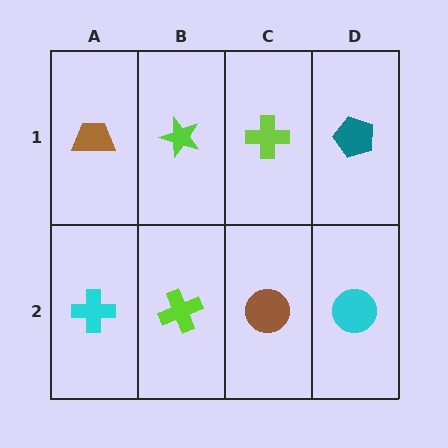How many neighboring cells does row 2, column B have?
3.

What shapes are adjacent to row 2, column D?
A teal pentagon (row 1, column D), a brown circle (row 2, column C).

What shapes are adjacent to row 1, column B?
A lime cross (row 2, column B), a brown trapezoid (row 1, column A), a lime cross (row 1, column C).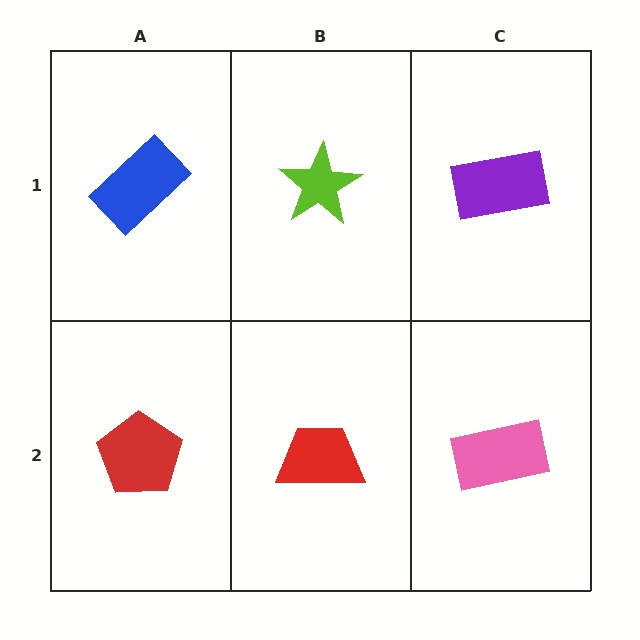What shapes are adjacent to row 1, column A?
A red pentagon (row 2, column A), a lime star (row 1, column B).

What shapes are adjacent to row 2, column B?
A lime star (row 1, column B), a red pentagon (row 2, column A), a pink rectangle (row 2, column C).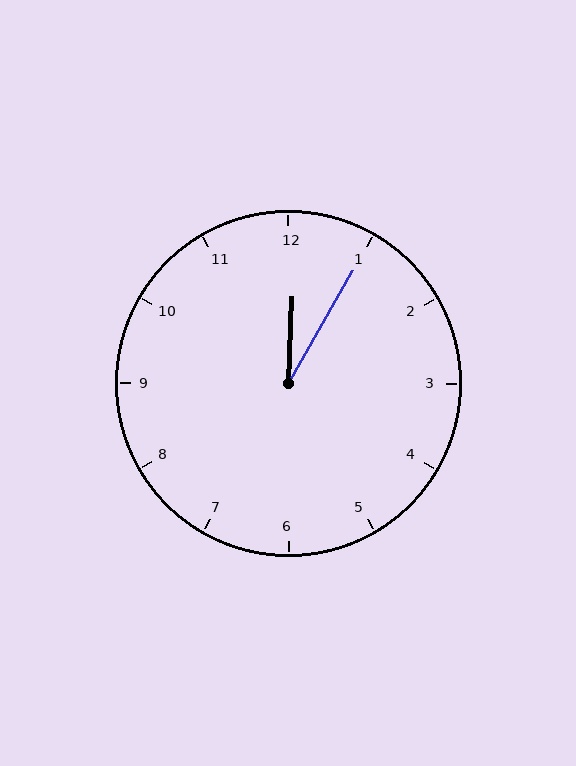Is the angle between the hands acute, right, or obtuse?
It is acute.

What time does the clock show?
12:05.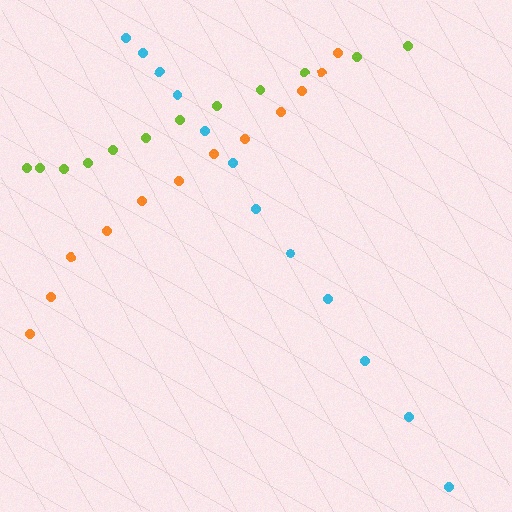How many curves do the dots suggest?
There are 3 distinct paths.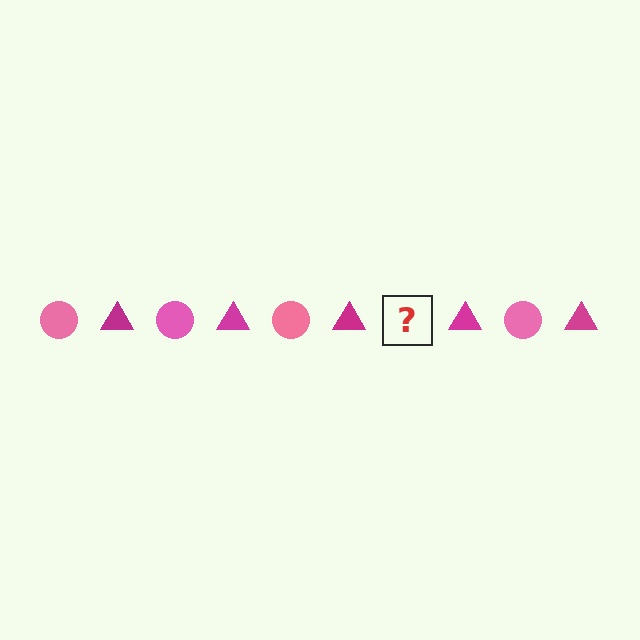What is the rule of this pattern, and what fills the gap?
The rule is that the pattern alternates between pink circle and magenta triangle. The gap should be filled with a pink circle.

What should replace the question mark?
The question mark should be replaced with a pink circle.